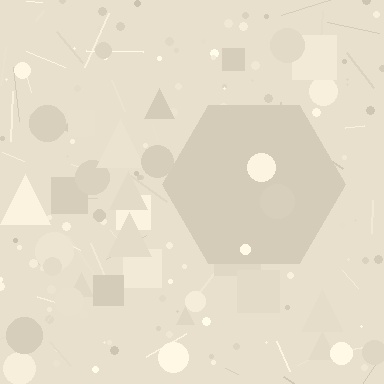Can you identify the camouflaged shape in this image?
The camouflaged shape is a hexagon.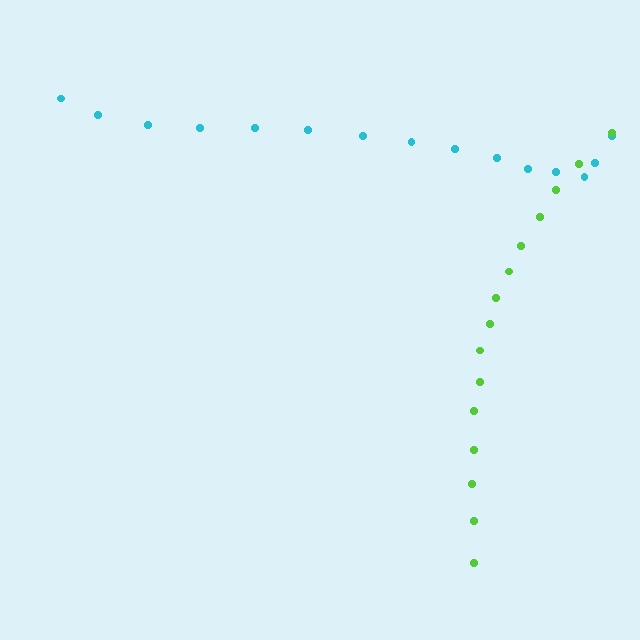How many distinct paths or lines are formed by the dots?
There are 2 distinct paths.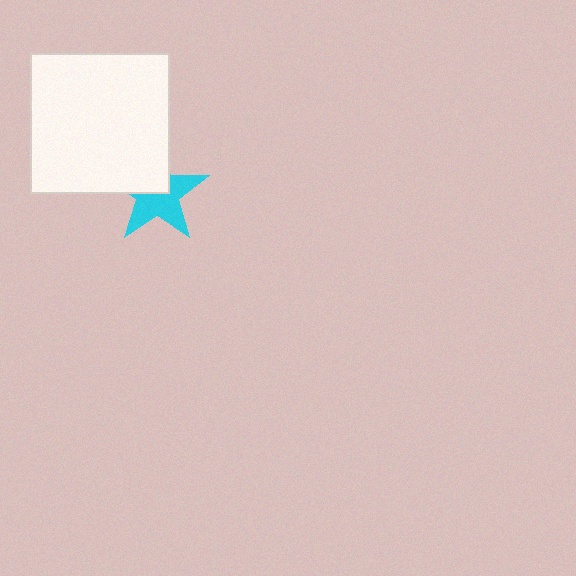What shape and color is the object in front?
The object in front is a white square.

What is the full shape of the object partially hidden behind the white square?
The partially hidden object is a cyan star.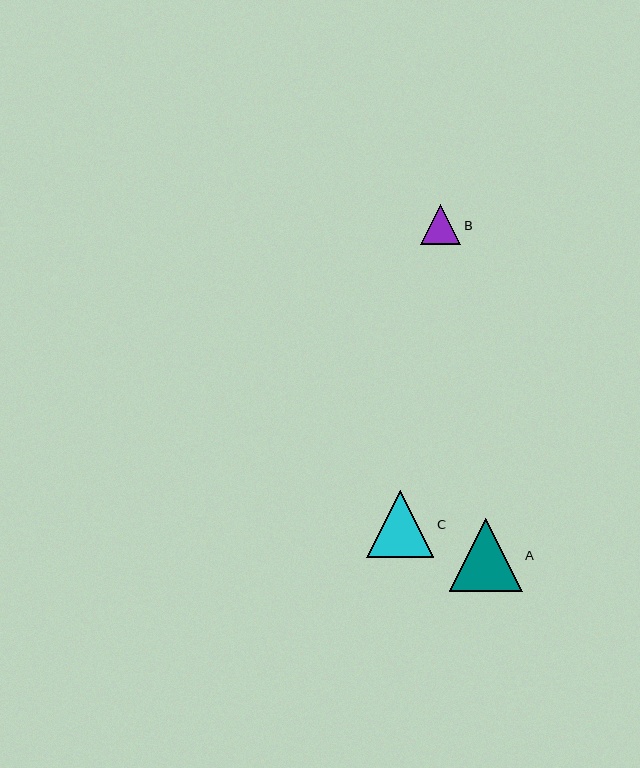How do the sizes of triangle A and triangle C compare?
Triangle A and triangle C are approximately the same size.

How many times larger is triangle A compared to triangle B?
Triangle A is approximately 1.8 times the size of triangle B.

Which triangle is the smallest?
Triangle B is the smallest with a size of approximately 40 pixels.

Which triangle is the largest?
Triangle A is the largest with a size of approximately 73 pixels.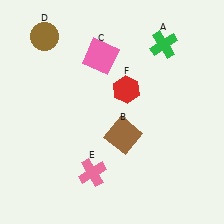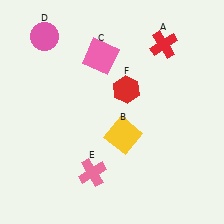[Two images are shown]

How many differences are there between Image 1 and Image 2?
There are 3 differences between the two images.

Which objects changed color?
A changed from green to red. B changed from brown to yellow. D changed from brown to pink.